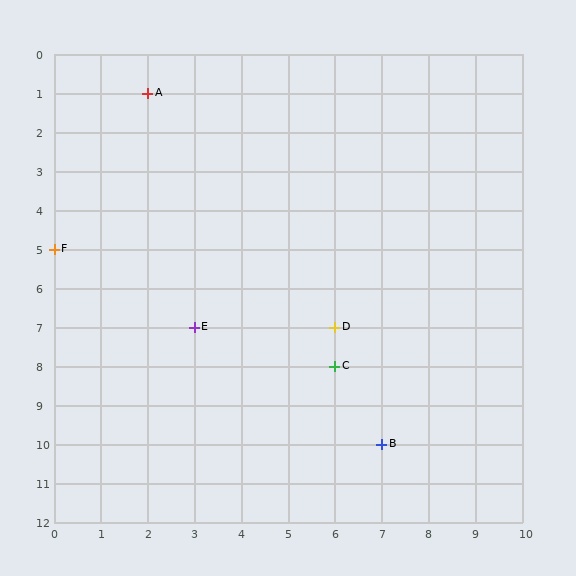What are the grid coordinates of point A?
Point A is at grid coordinates (2, 1).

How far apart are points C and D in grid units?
Points C and D are 1 row apart.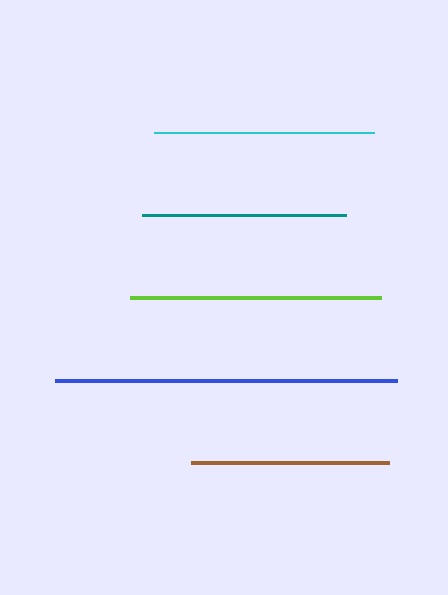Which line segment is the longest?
The blue line is the longest at approximately 342 pixels.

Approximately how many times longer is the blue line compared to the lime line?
The blue line is approximately 1.4 times the length of the lime line.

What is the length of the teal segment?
The teal segment is approximately 204 pixels long.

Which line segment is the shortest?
The brown line is the shortest at approximately 198 pixels.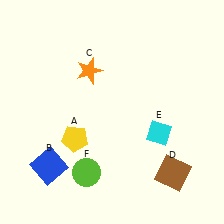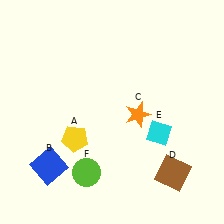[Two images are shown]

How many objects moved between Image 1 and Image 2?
1 object moved between the two images.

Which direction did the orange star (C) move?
The orange star (C) moved right.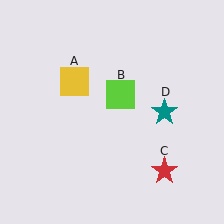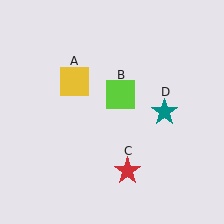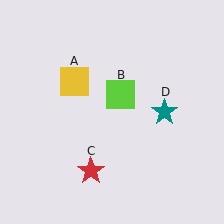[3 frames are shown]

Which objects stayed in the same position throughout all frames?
Yellow square (object A) and lime square (object B) and teal star (object D) remained stationary.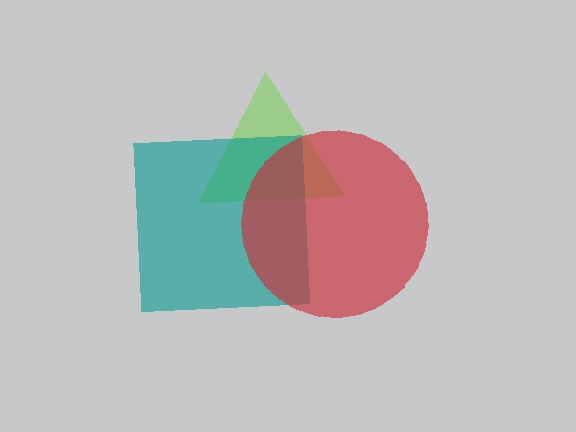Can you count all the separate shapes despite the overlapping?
Yes, there are 3 separate shapes.